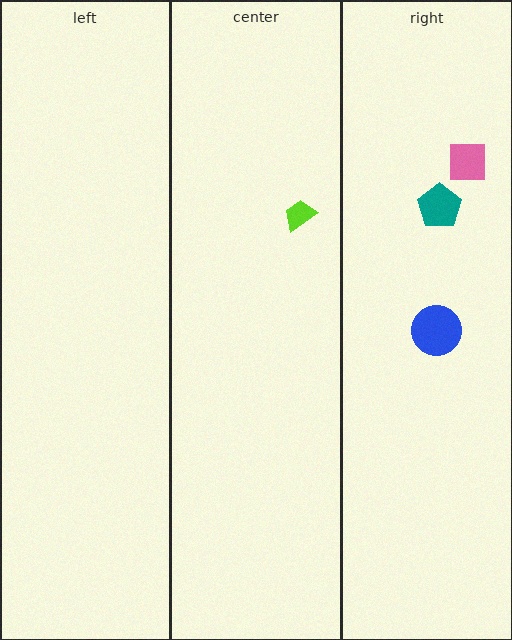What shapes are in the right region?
The pink square, the teal pentagon, the blue circle.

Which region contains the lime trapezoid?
The center region.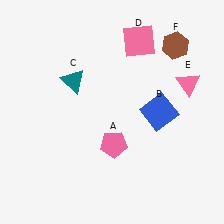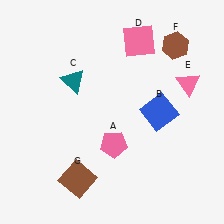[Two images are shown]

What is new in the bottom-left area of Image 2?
A brown square (G) was added in the bottom-left area of Image 2.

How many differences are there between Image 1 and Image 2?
There is 1 difference between the two images.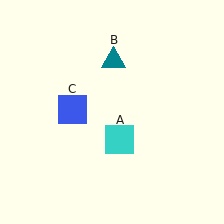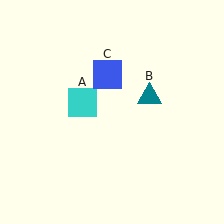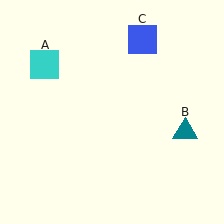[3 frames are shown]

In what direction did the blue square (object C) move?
The blue square (object C) moved up and to the right.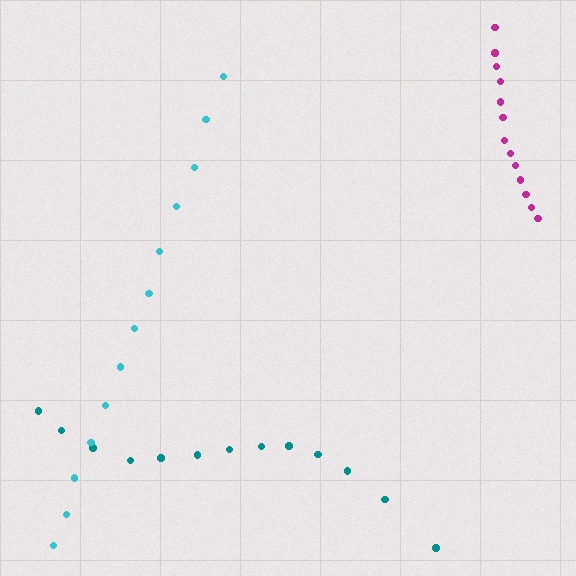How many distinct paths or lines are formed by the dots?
There are 3 distinct paths.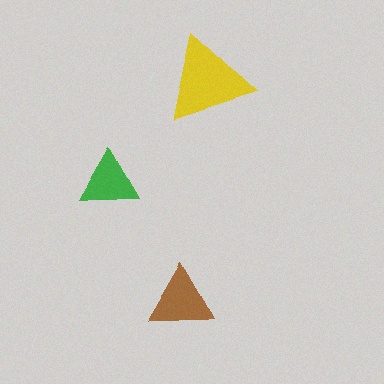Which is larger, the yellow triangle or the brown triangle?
The yellow one.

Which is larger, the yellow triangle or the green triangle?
The yellow one.